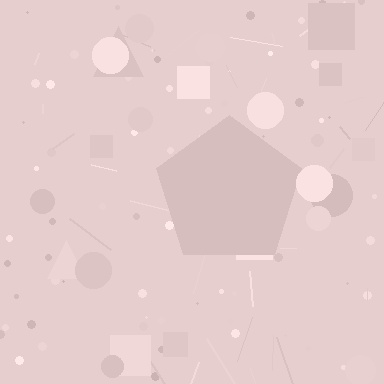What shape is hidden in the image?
A pentagon is hidden in the image.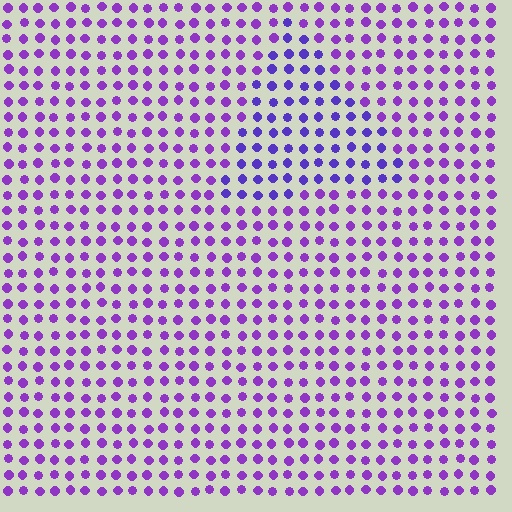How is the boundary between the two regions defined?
The boundary is defined purely by a slight shift in hue (about 25 degrees). Spacing, size, and orientation are identical on both sides.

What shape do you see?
I see a triangle.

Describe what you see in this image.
The image is filled with small purple elements in a uniform arrangement. A triangle-shaped region is visible where the elements are tinted to a slightly different hue, forming a subtle color boundary.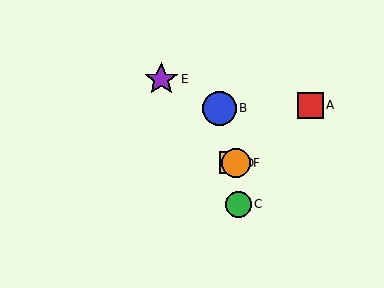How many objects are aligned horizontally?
2 objects (D, F) are aligned horizontally.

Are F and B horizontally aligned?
No, F is at y≈163 and B is at y≈108.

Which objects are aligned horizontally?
Objects D, F are aligned horizontally.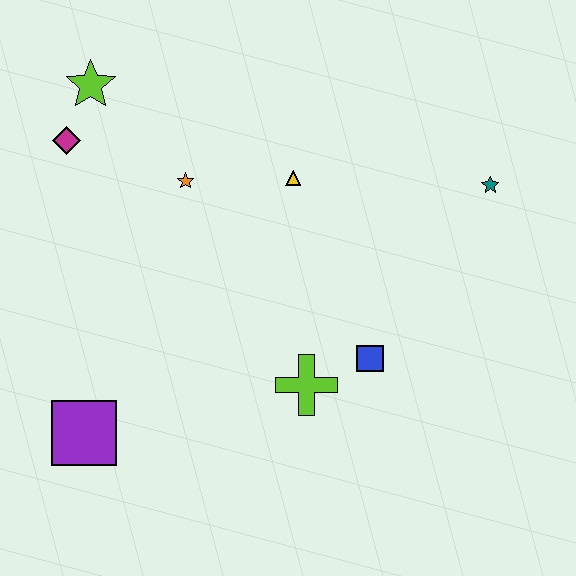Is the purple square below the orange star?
Yes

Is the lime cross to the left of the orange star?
No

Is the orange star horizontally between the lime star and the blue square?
Yes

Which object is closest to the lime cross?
The blue square is closest to the lime cross.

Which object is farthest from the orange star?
The teal star is farthest from the orange star.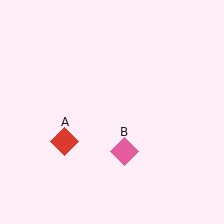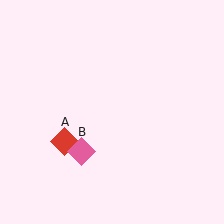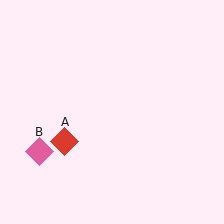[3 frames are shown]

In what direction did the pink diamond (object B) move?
The pink diamond (object B) moved left.